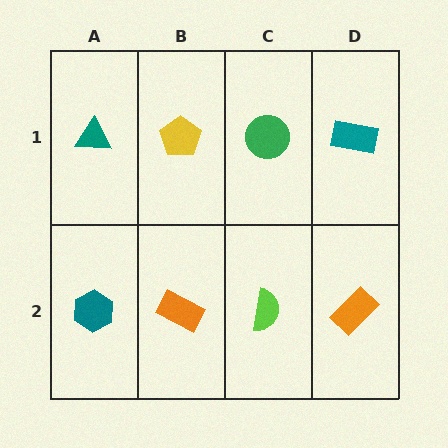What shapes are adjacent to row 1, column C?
A lime semicircle (row 2, column C), a yellow pentagon (row 1, column B), a teal rectangle (row 1, column D).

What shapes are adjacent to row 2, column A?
A teal triangle (row 1, column A), an orange rectangle (row 2, column B).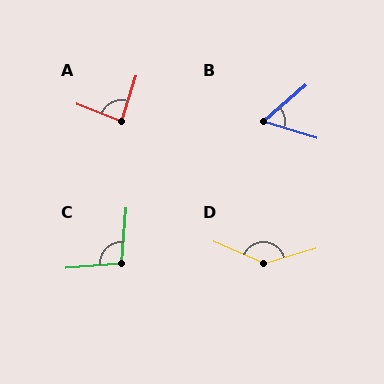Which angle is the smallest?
B, at approximately 57 degrees.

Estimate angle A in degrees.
Approximately 87 degrees.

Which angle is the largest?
D, at approximately 140 degrees.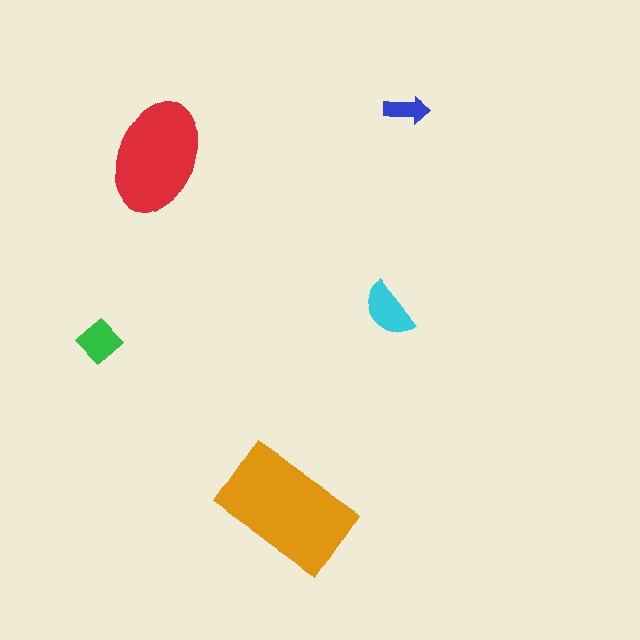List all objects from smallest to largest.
The blue arrow, the green diamond, the cyan semicircle, the red ellipse, the orange rectangle.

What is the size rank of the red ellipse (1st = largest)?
2nd.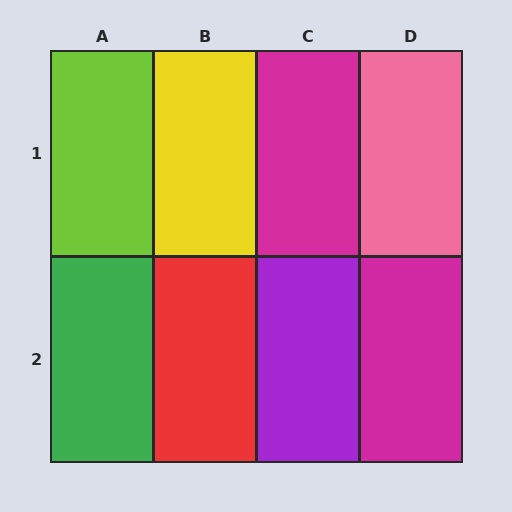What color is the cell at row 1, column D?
Pink.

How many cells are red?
1 cell is red.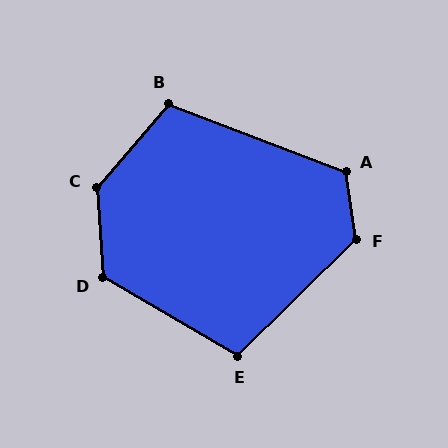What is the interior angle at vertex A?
Approximately 119 degrees (obtuse).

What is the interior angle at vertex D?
Approximately 124 degrees (obtuse).